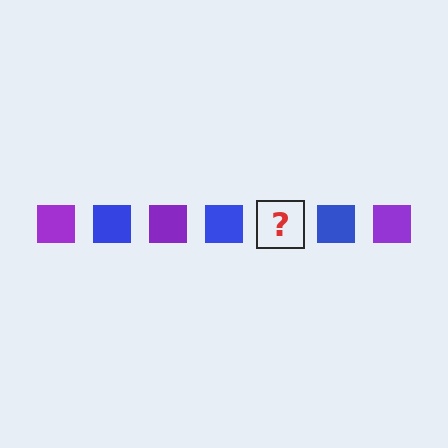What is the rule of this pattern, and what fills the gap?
The rule is that the pattern cycles through purple, blue squares. The gap should be filled with a purple square.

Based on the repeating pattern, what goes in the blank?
The blank should be a purple square.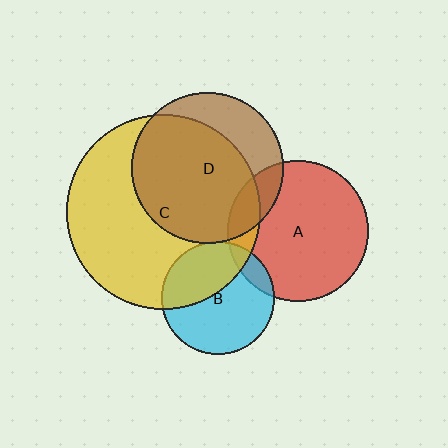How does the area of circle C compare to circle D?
Approximately 1.6 times.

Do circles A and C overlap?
Yes.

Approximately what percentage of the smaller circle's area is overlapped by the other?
Approximately 15%.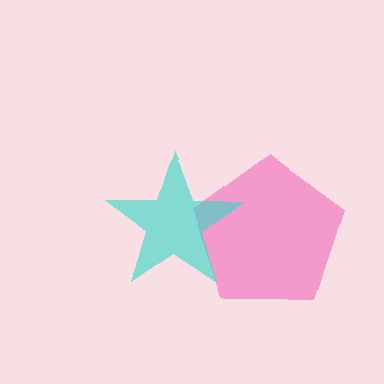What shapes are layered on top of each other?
The layered shapes are: a pink pentagon, a cyan star.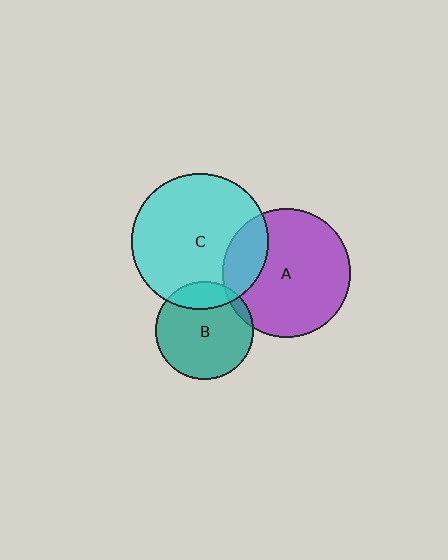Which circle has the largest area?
Circle C (cyan).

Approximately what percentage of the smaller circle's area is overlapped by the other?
Approximately 20%.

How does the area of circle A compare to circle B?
Approximately 1.7 times.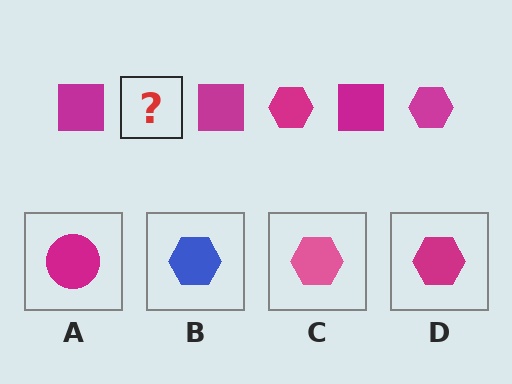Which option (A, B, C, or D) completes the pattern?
D.